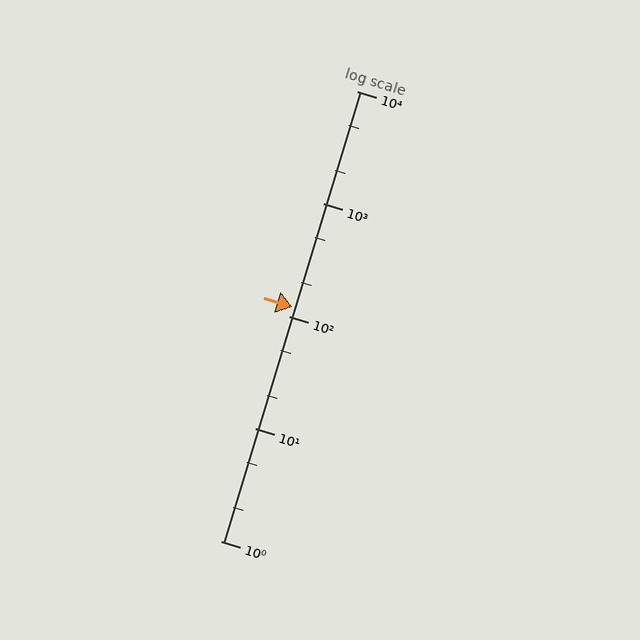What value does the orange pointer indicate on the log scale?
The pointer indicates approximately 120.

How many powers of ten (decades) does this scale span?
The scale spans 4 decades, from 1 to 10000.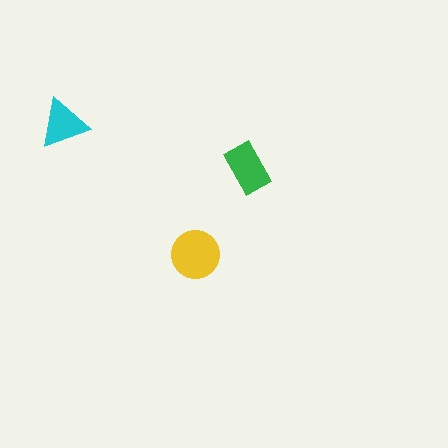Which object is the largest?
The yellow circle.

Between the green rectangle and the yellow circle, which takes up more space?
The yellow circle.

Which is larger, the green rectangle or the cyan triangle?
The green rectangle.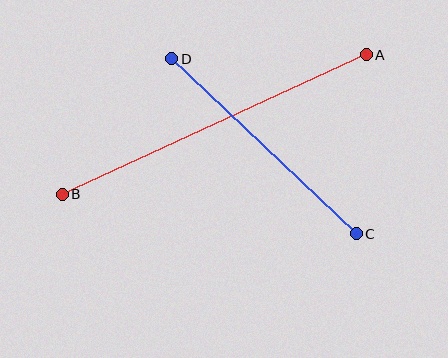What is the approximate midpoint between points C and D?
The midpoint is at approximately (264, 146) pixels.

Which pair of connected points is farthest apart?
Points A and B are farthest apart.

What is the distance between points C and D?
The distance is approximately 255 pixels.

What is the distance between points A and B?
The distance is approximately 335 pixels.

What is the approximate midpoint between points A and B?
The midpoint is at approximately (214, 124) pixels.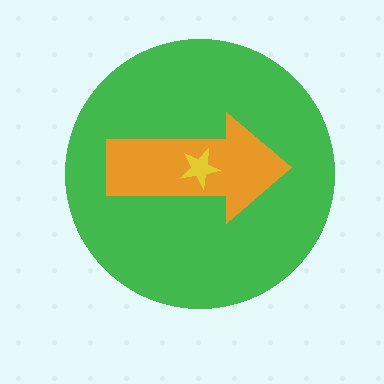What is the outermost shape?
The green circle.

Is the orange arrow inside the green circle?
Yes.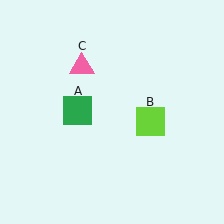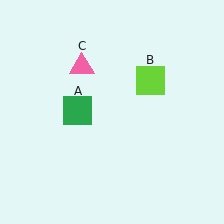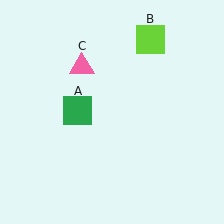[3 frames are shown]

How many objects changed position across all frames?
1 object changed position: lime square (object B).